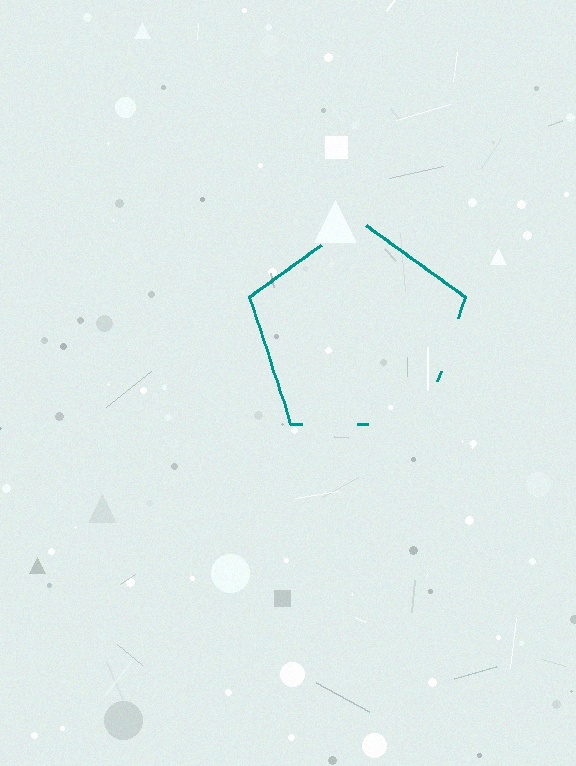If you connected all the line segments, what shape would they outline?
They would outline a pentagon.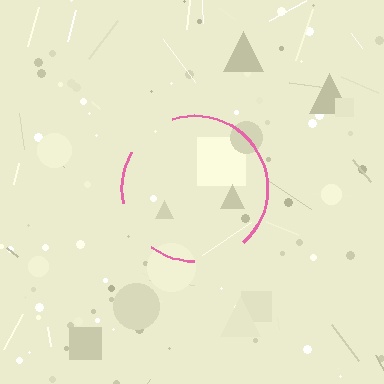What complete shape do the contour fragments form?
The contour fragments form a circle.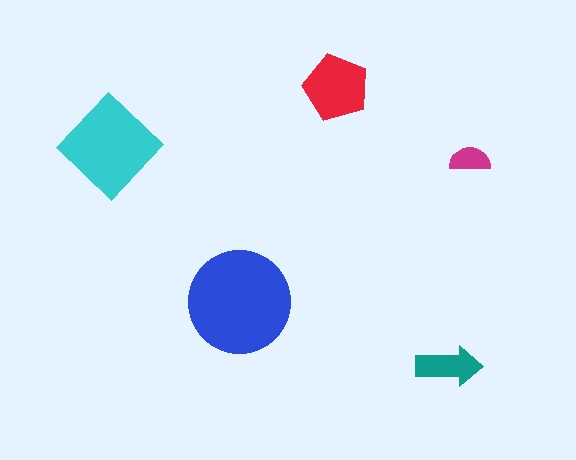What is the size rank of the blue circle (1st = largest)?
1st.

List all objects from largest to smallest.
The blue circle, the cyan diamond, the red pentagon, the teal arrow, the magenta semicircle.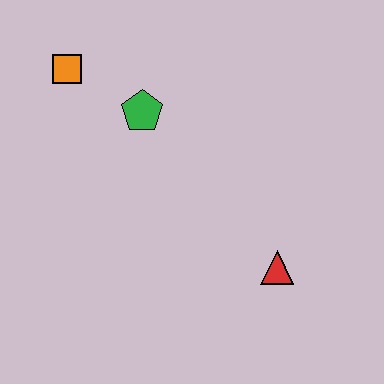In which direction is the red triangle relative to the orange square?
The red triangle is to the right of the orange square.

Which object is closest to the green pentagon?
The orange square is closest to the green pentagon.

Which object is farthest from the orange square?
The red triangle is farthest from the orange square.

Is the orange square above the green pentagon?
Yes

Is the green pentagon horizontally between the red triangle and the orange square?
Yes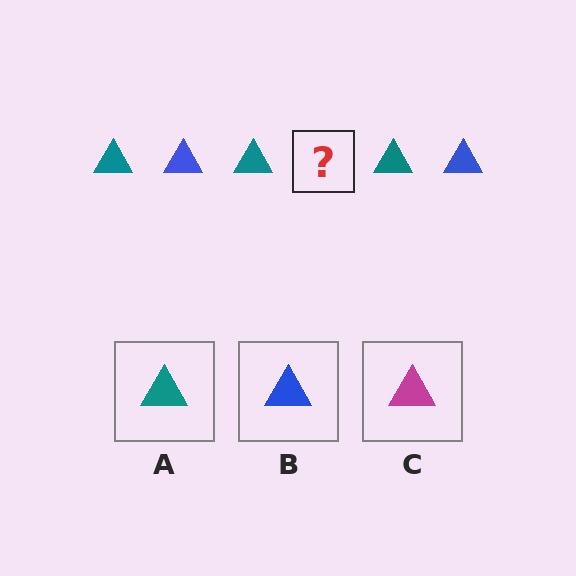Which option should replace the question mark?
Option B.